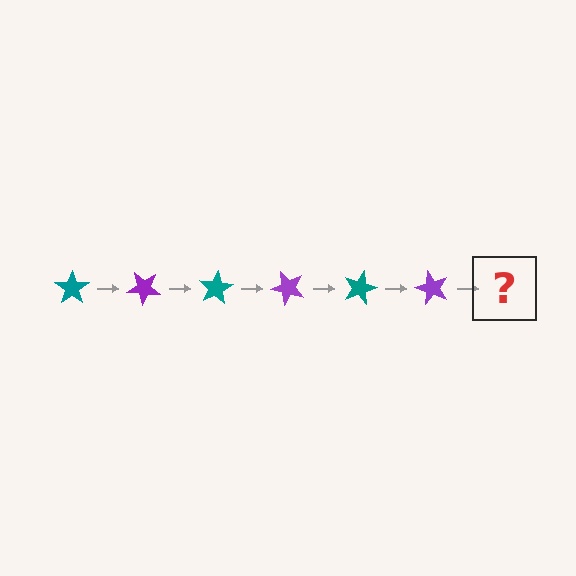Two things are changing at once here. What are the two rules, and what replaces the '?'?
The two rules are that it rotates 40 degrees each step and the color cycles through teal and purple. The '?' should be a teal star, rotated 240 degrees from the start.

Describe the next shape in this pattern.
It should be a teal star, rotated 240 degrees from the start.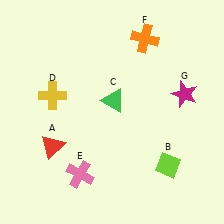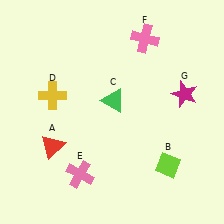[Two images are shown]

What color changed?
The cross (F) changed from orange in Image 1 to pink in Image 2.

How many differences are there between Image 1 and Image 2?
There is 1 difference between the two images.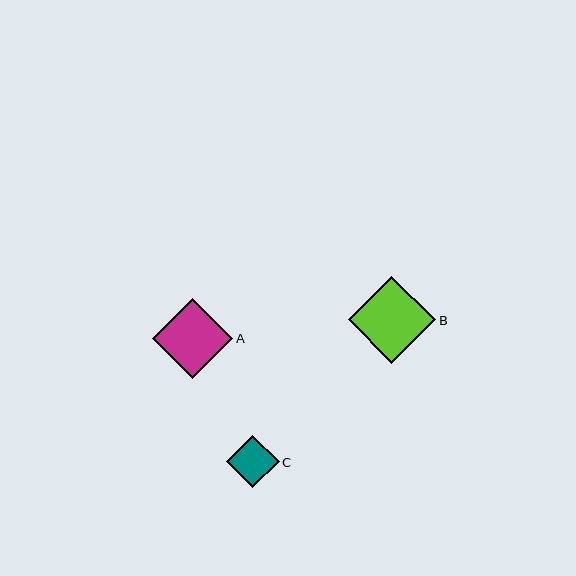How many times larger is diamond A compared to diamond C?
Diamond A is approximately 1.5 times the size of diamond C.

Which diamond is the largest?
Diamond B is the largest with a size of approximately 87 pixels.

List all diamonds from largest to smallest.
From largest to smallest: B, A, C.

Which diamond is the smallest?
Diamond C is the smallest with a size of approximately 53 pixels.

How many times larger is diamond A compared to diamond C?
Diamond A is approximately 1.5 times the size of diamond C.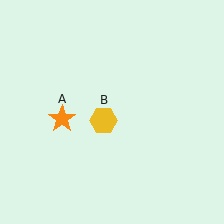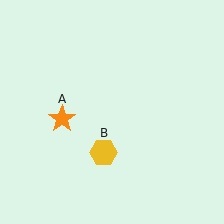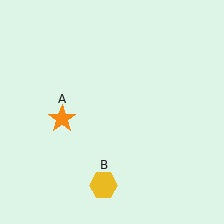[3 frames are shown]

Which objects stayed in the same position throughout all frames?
Orange star (object A) remained stationary.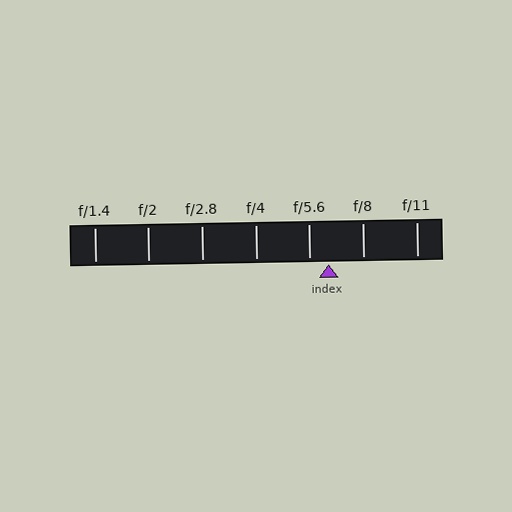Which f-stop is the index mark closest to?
The index mark is closest to f/5.6.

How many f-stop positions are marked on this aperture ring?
There are 7 f-stop positions marked.